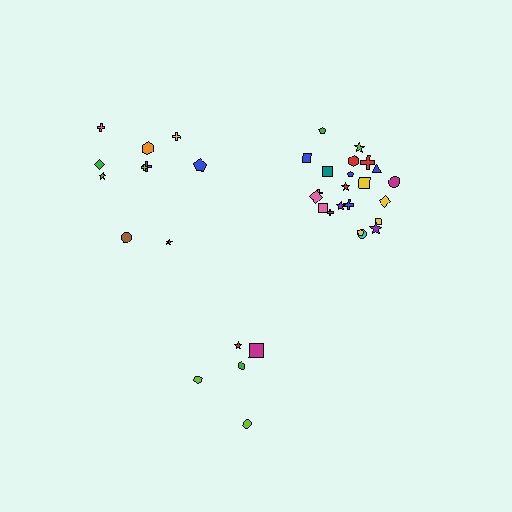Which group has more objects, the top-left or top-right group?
The top-right group.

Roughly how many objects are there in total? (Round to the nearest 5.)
Roughly 35 objects in total.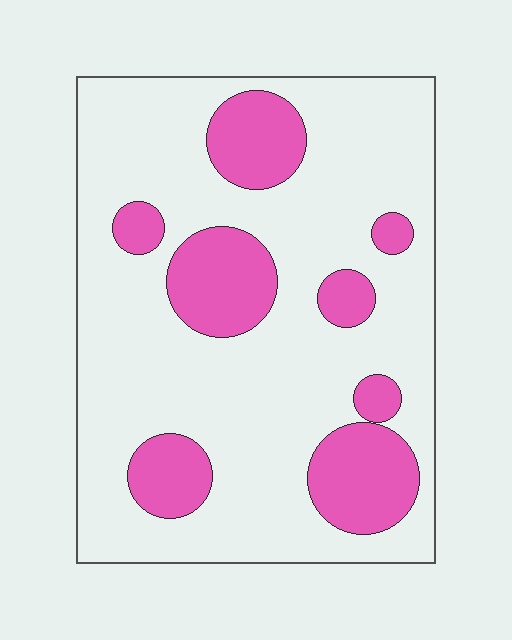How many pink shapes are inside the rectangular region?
8.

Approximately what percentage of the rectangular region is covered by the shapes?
Approximately 25%.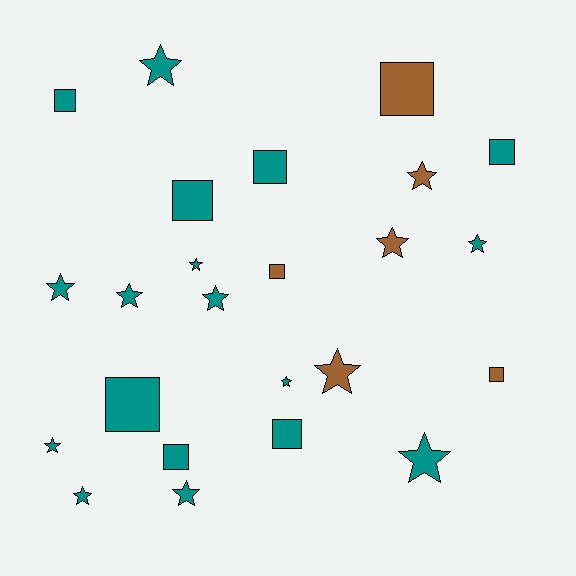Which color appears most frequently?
Teal, with 18 objects.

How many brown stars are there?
There are 3 brown stars.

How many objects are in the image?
There are 24 objects.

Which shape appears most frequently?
Star, with 14 objects.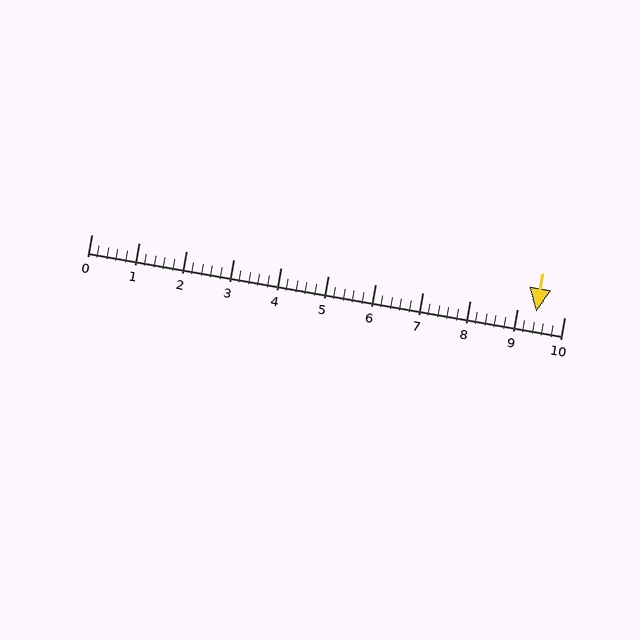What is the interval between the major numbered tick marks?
The major tick marks are spaced 1 units apart.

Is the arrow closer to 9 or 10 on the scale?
The arrow is closer to 9.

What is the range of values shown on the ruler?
The ruler shows values from 0 to 10.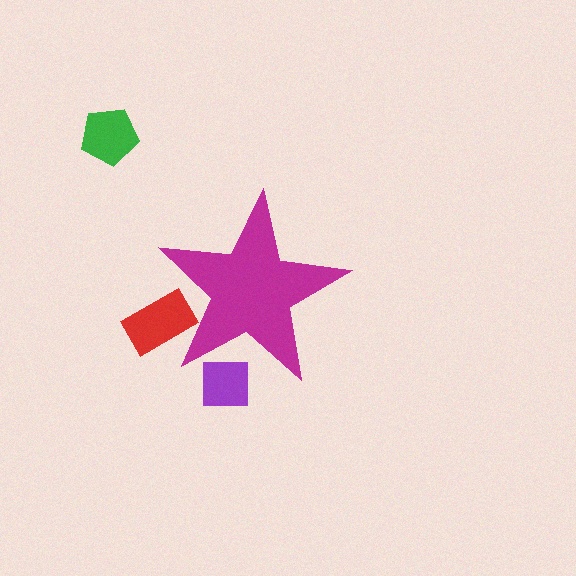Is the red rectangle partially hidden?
Yes, the red rectangle is partially hidden behind the magenta star.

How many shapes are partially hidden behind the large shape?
2 shapes are partially hidden.